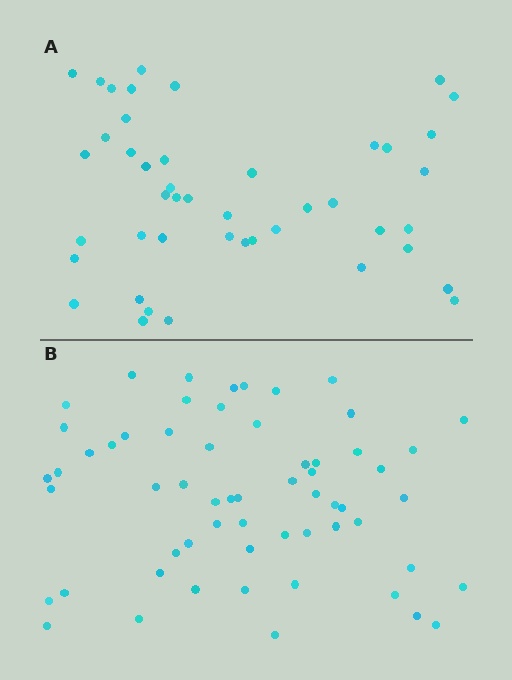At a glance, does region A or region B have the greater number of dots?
Region B (the bottom region) has more dots.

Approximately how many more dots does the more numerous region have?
Region B has approximately 15 more dots than region A.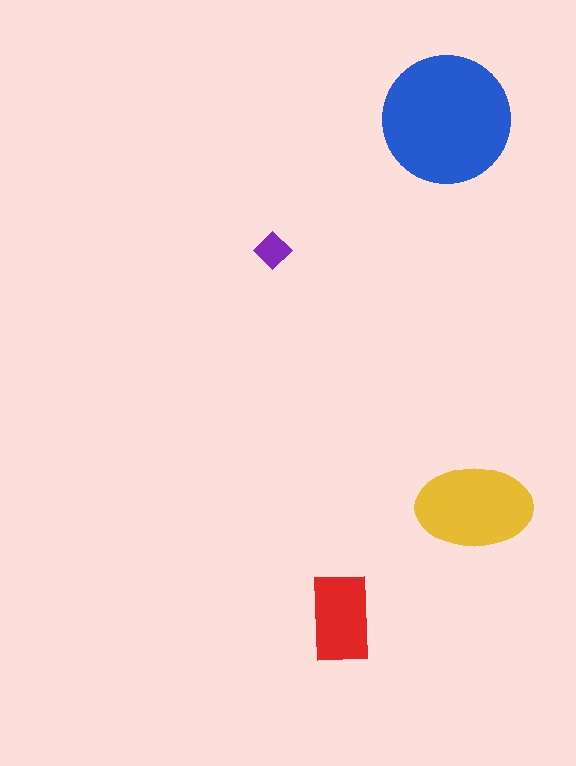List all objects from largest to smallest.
The blue circle, the yellow ellipse, the red rectangle, the purple diamond.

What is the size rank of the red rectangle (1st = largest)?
3rd.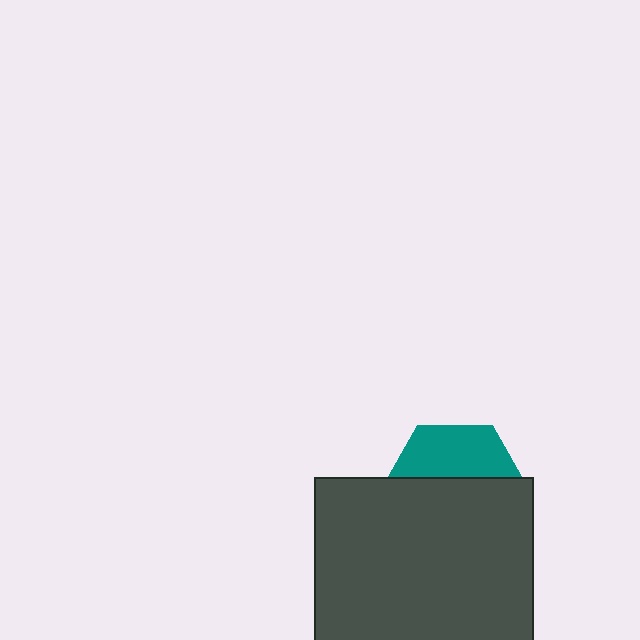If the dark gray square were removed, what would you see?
You would see the complete teal hexagon.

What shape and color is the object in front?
The object in front is a dark gray square.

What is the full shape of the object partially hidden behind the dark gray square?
The partially hidden object is a teal hexagon.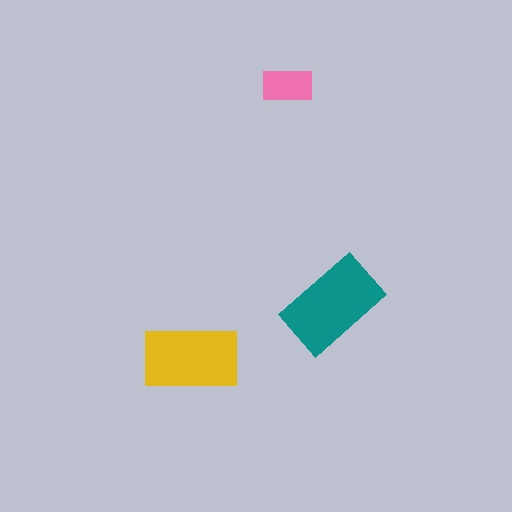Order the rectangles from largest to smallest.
the teal one, the yellow one, the pink one.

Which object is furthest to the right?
The teal rectangle is rightmost.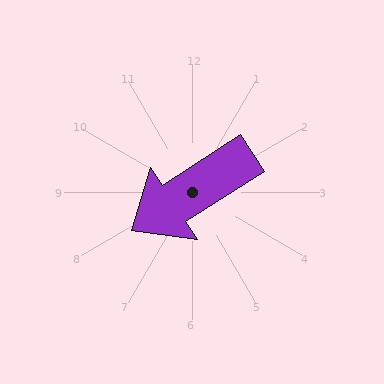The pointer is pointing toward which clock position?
Roughly 8 o'clock.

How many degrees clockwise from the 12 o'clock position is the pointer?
Approximately 237 degrees.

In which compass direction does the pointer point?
Southwest.